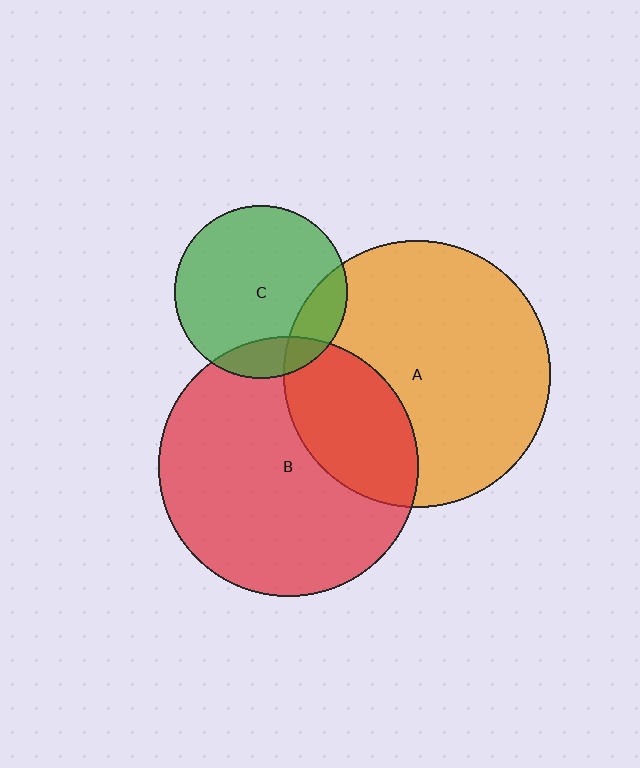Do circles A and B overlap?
Yes.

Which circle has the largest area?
Circle A (orange).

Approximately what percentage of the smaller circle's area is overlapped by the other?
Approximately 30%.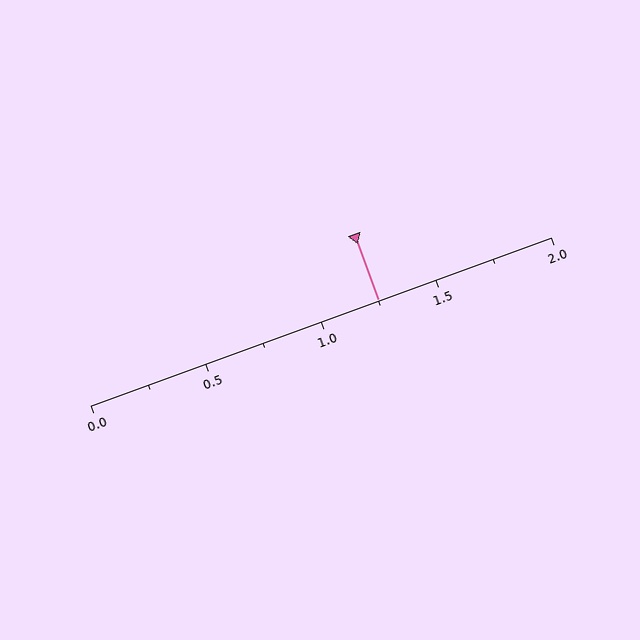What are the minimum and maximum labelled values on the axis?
The axis runs from 0.0 to 2.0.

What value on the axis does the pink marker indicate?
The marker indicates approximately 1.25.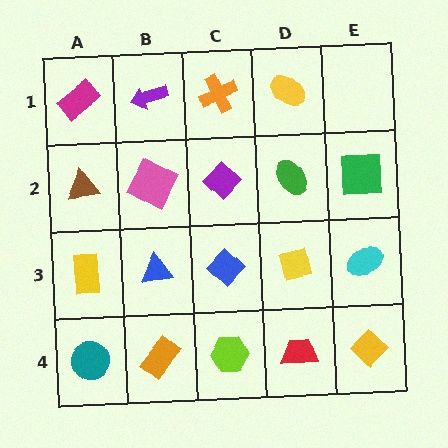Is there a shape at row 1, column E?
No, that cell is empty.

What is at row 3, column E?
A cyan ellipse.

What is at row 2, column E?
A green square.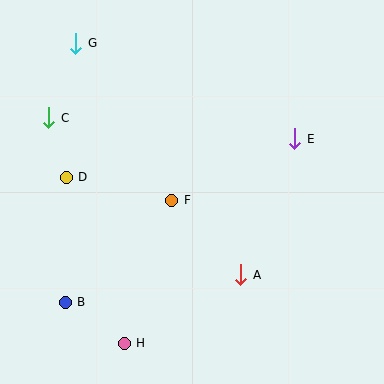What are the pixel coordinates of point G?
Point G is at (76, 43).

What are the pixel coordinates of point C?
Point C is at (49, 118).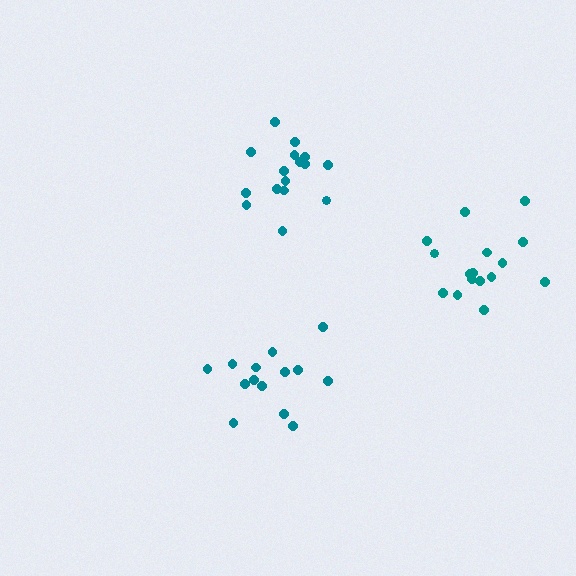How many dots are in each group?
Group 1: 16 dots, Group 2: 16 dots, Group 3: 14 dots (46 total).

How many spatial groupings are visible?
There are 3 spatial groupings.